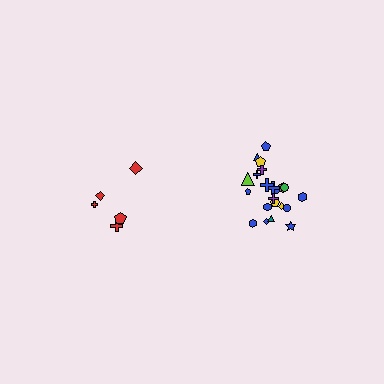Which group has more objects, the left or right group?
The right group.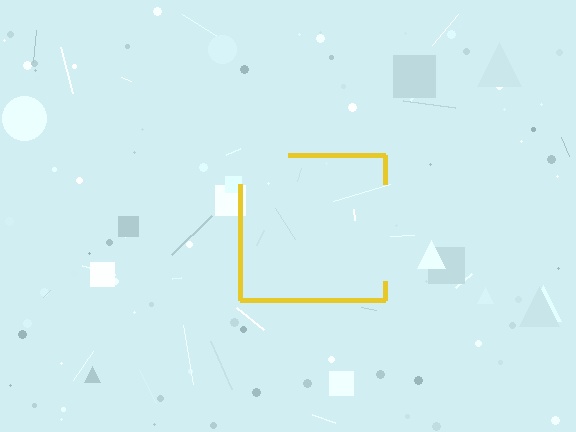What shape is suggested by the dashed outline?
The dashed outline suggests a square.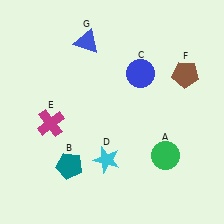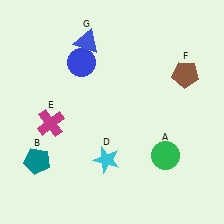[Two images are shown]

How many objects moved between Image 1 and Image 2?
2 objects moved between the two images.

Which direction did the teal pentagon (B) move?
The teal pentagon (B) moved left.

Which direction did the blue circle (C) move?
The blue circle (C) moved left.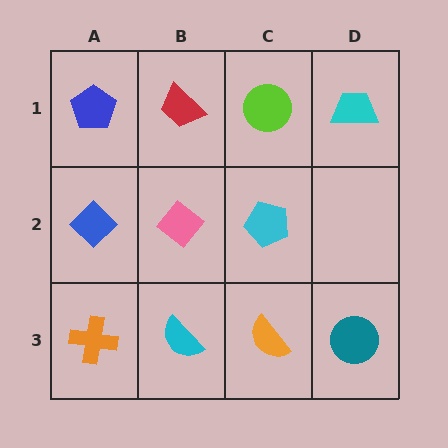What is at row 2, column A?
A blue diamond.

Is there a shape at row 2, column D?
No, that cell is empty.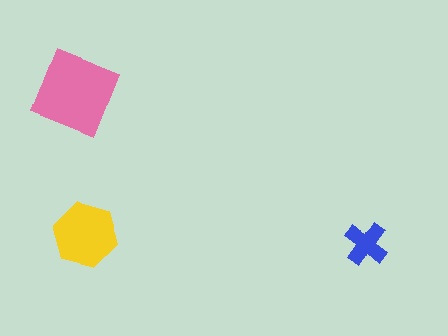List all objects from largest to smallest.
The pink diamond, the yellow hexagon, the blue cross.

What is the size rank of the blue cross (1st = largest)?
3rd.